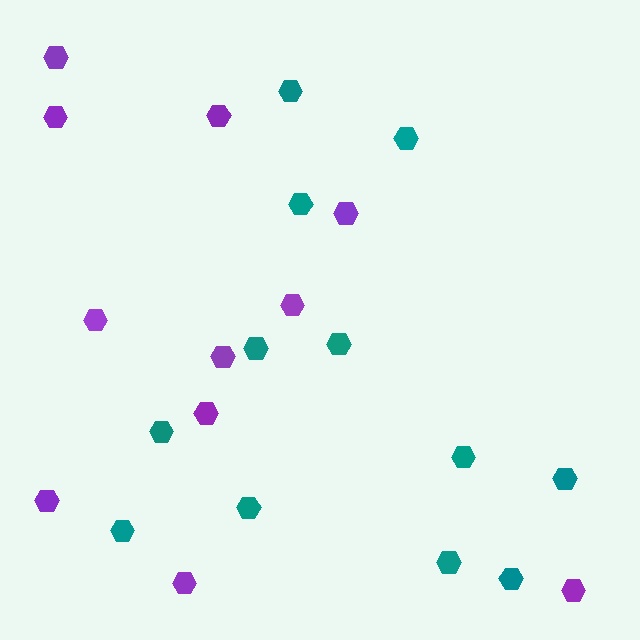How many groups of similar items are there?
There are 2 groups: one group of purple hexagons (11) and one group of teal hexagons (12).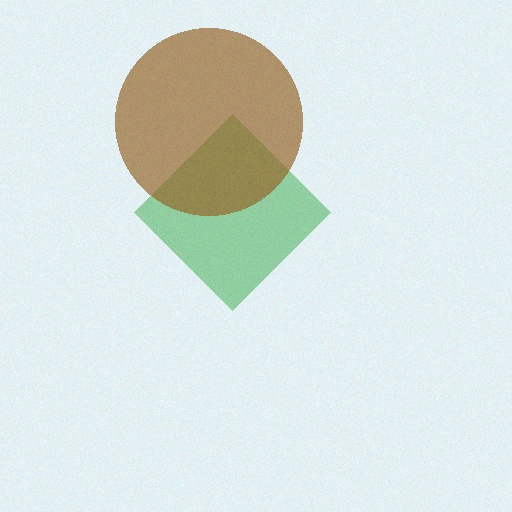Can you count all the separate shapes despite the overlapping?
Yes, there are 2 separate shapes.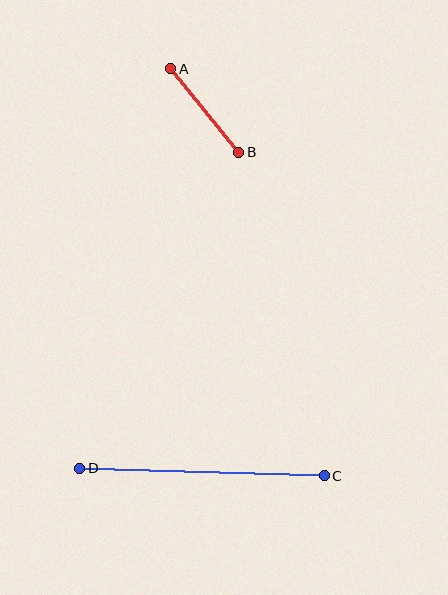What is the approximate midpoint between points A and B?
The midpoint is at approximately (205, 111) pixels.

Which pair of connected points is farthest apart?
Points C and D are farthest apart.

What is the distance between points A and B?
The distance is approximately 108 pixels.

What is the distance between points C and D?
The distance is approximately 245 pixels.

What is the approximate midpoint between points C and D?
The midpoint is at approximately (202, 472) pixels.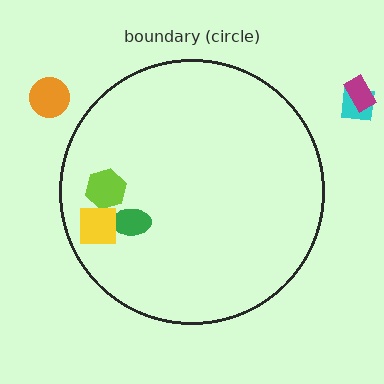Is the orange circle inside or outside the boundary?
Outside.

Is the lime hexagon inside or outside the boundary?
Inside.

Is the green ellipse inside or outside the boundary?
Inside.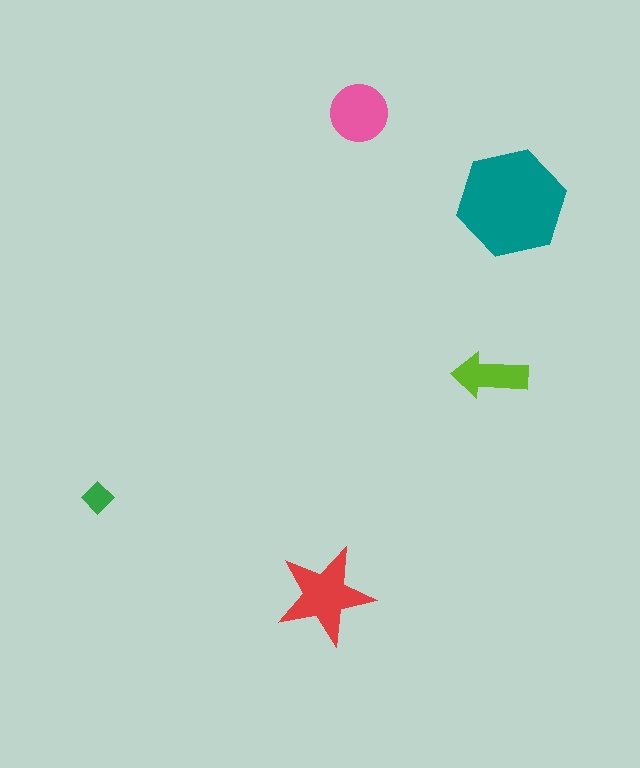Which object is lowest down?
The red star is bottommost.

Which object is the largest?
The teal hexagon.